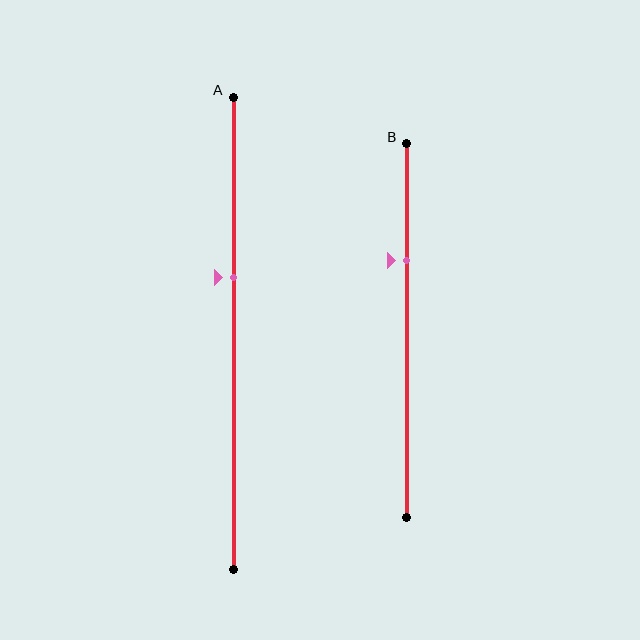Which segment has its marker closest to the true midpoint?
Segment A has its marker closest to the true midpoint.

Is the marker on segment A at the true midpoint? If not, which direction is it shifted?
No, the marker on segment A is shifted upward by about 12% of the segment length.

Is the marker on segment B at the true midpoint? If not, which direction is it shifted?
No, the marker on segment B is shifted upward by about 19% of the segment length.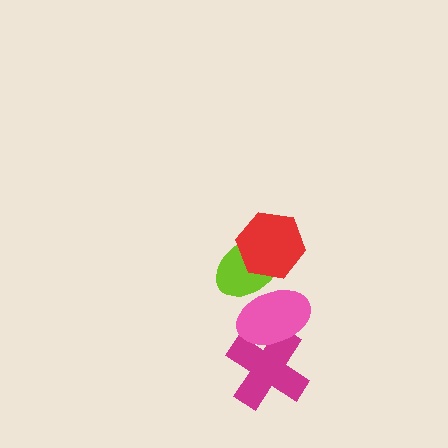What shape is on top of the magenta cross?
The pink ellipse is on top of the magenta cross.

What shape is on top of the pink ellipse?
The lime ellipse is on top of the pink ellipse.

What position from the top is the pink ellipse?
The pink ellipse is 3rd from the top.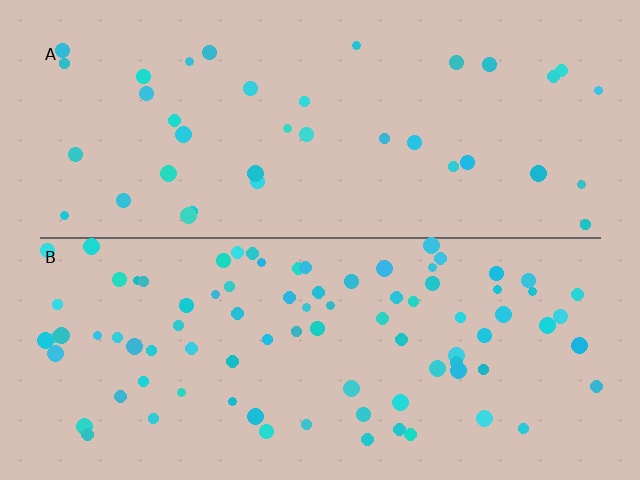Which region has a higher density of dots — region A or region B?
B (the bottom).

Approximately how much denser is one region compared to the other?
Approximately 2.4× — region B over region A.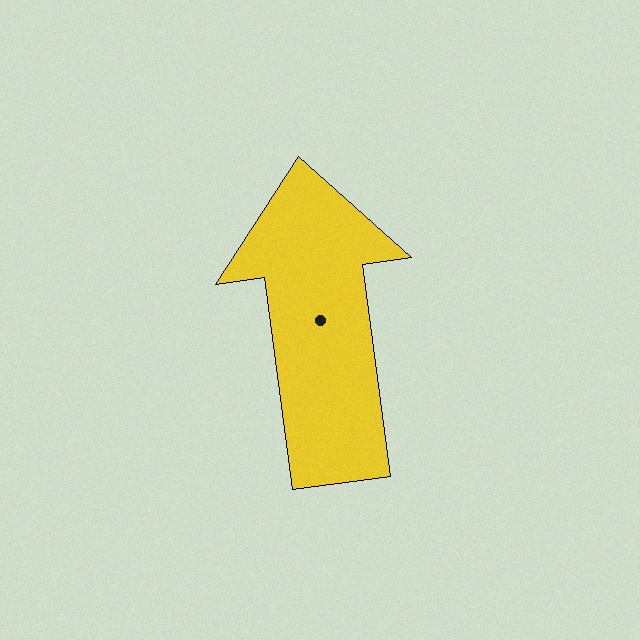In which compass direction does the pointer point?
North.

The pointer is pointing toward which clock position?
Roughly 12 o'clock.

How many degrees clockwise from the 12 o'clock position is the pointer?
Approximately 352 degrees.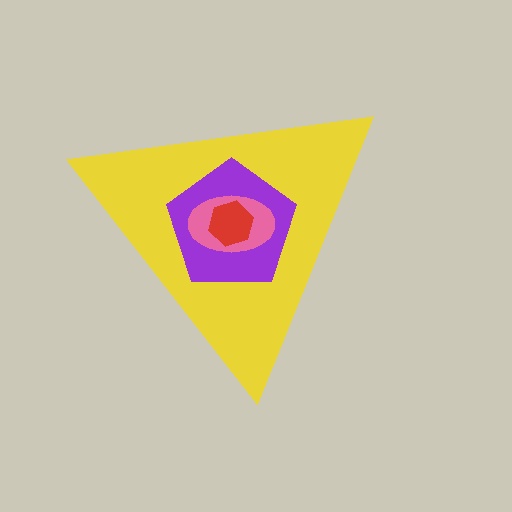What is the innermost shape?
The red hexagon.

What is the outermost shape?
The yellow triangle.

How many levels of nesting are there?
4.